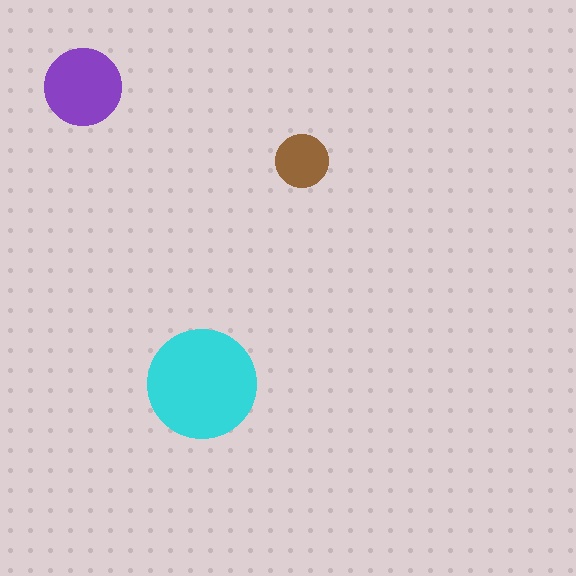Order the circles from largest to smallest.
the cyan one, the purple one, the brown one.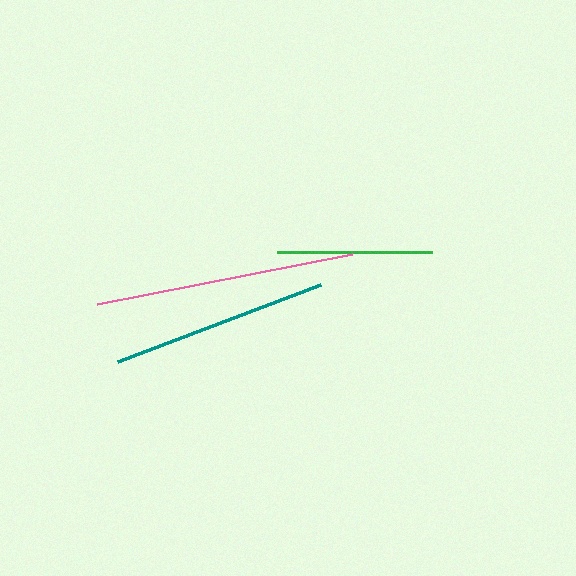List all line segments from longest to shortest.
From longest to shortest: pink, teal, green.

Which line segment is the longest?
The pink line is the longest at approximately 260 pixels.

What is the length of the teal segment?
The teal segment is approximately 217 pixels long.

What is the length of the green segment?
The green segment is approximately 155 pixels long.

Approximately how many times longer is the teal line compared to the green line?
The teal line is approximately 1.4 times the length of the green line.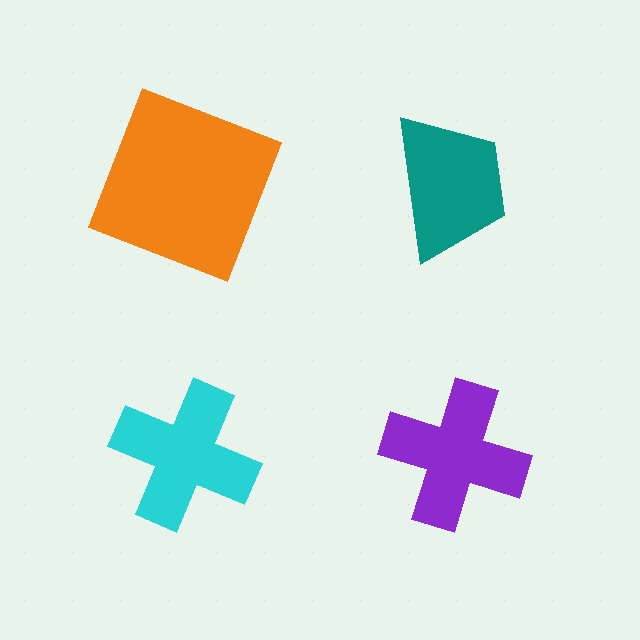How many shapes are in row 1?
2 shapes.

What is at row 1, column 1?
An orange square.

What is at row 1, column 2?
A teal trapezoid.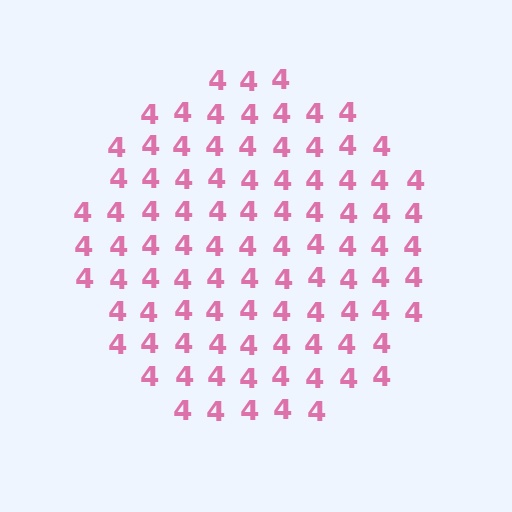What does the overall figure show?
The overall figure shows a circle.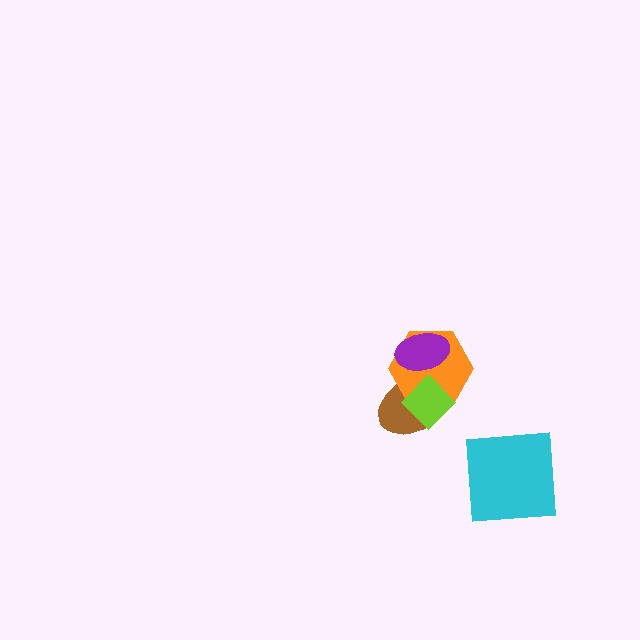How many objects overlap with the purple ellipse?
2 objects overlap with the purple ellipse.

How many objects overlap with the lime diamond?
2 objects overlap with the lime diamond.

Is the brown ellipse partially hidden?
Yes, it is partially covered by another shape.